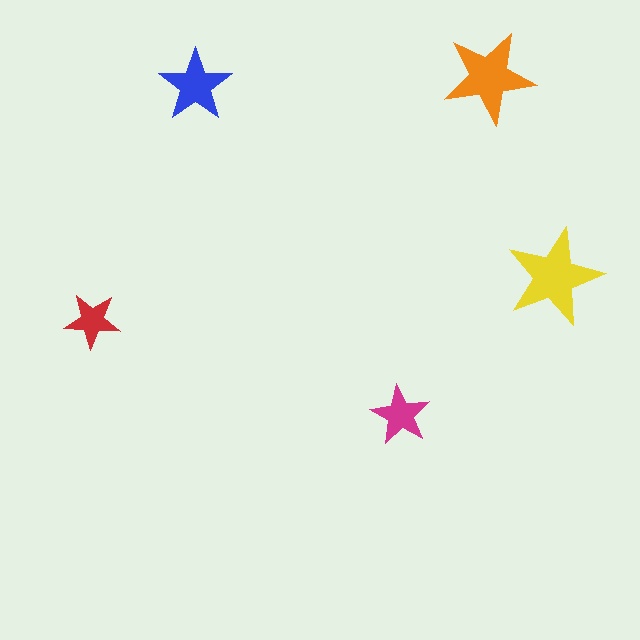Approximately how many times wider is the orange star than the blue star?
About 1.5 times wider.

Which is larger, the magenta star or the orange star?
The orange one.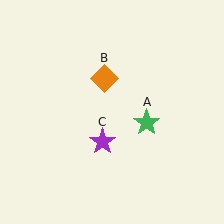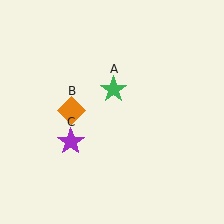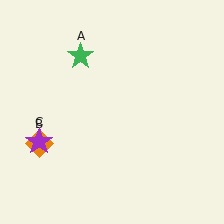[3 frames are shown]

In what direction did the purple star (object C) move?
The purple star (object C) moved left.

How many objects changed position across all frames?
3 objects changed position: green star (object A), orange diamond (object B), purple star (object C).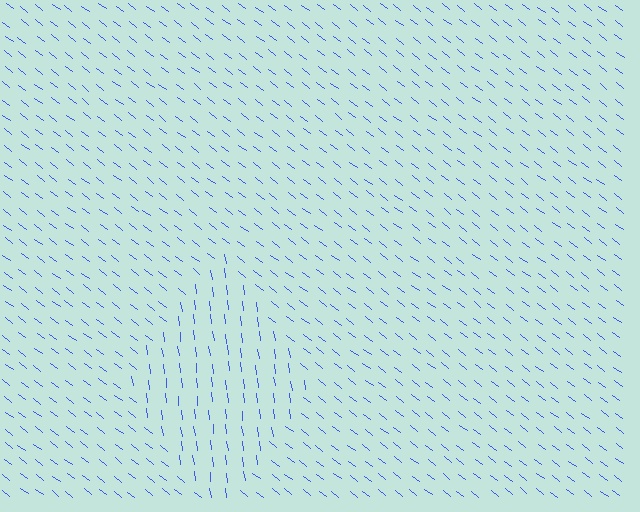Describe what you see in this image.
The image is filled with small blue line segments. A diamond region in the image has lines oriented differently from the surrounding lines, creating a visible texture boundary.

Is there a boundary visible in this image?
Yes, there is a texture boundary formed by a change in line orientation.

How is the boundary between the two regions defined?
The boundary is defined purely by a change in line orientation (approximately 45 degrees difference). All lines are the same color and thickness.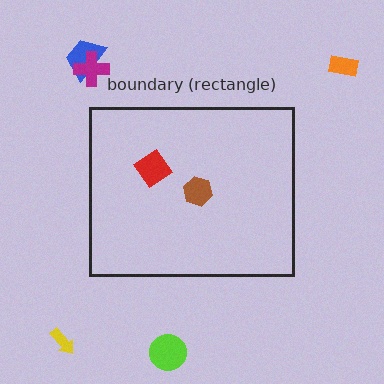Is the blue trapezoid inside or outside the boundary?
Outside.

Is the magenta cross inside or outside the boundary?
Outside.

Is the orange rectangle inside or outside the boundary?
Outside.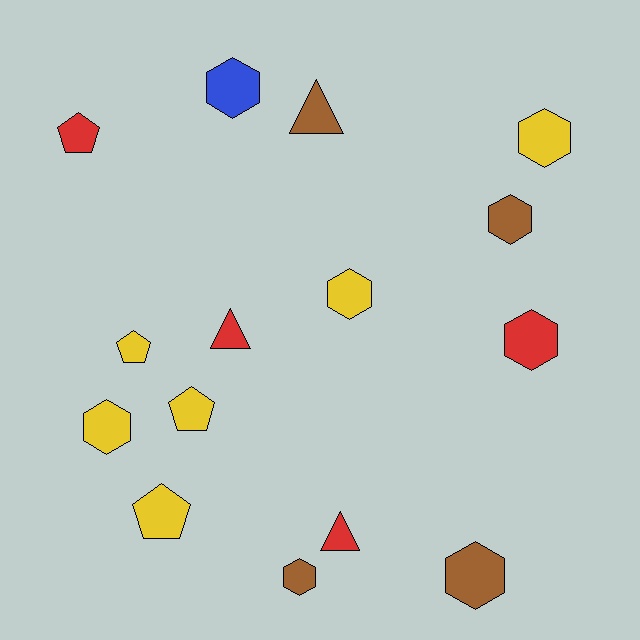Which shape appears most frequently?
Hexagon, with 8 objects.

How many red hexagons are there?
There is 1 red hexagon.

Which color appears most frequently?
Yellow, with 6 objects.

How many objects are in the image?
There are 15 objects.